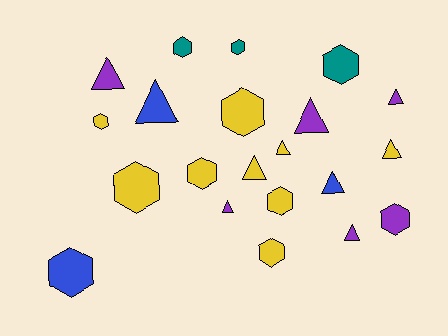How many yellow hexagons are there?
There are 6 yellow hexagons.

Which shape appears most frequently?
Hexagon, with 11 objects.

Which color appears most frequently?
Yellow, with 9 objects.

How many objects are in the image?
There are 21 objects.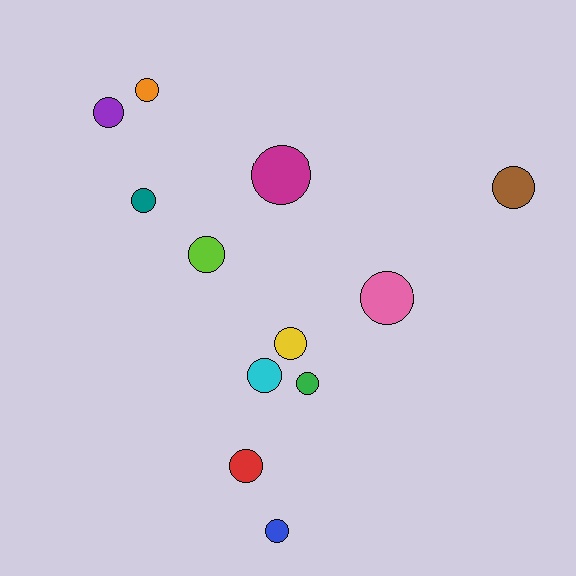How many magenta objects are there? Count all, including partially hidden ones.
There is 1 magenta object.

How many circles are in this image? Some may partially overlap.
There are 12 circles.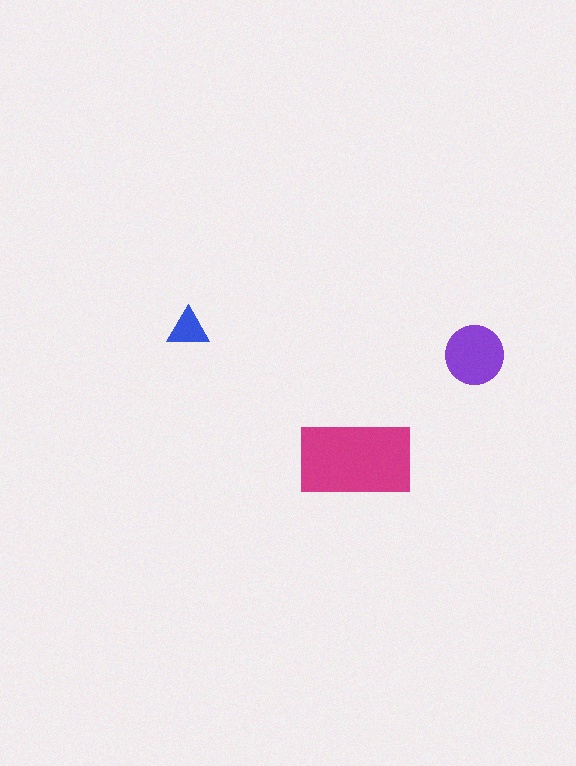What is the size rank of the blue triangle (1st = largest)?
3rd.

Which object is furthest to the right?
The purple circle is rightmost.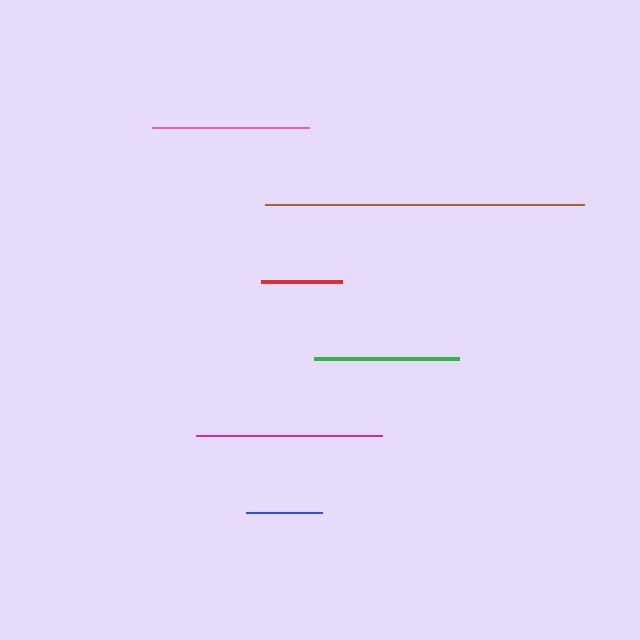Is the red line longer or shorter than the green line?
The green line is longer than the red line.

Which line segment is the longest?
The brown line is the longest at approximately 318 pixels.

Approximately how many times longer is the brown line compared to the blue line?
The brown line is approximately 4.2 times the length of the blue line.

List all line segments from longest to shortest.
From longest to shortest: brown, magenta, pink, green, red, blue.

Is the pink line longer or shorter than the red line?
The pink line is longer than the red line.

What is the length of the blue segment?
The blue segment is approximately 76 pixels long.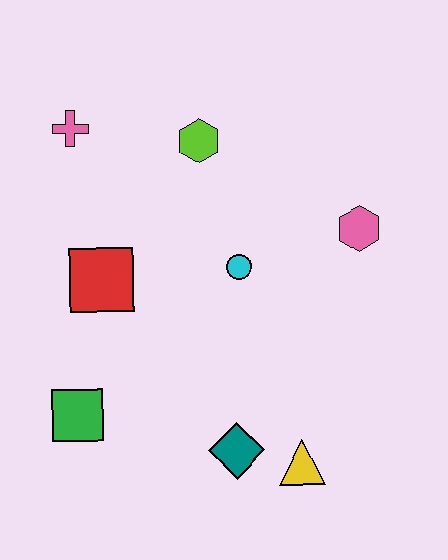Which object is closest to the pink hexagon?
The cyan circle is closest to the pink hexagon.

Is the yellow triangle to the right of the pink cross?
Yes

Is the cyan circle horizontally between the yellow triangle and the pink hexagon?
No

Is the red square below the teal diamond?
No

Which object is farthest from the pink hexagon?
The green square is farthest from the pink hexagon.